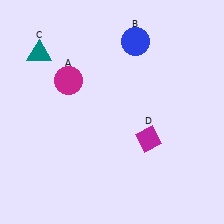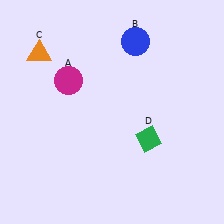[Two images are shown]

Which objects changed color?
C changed from teal to orange. D changed from magenta to green.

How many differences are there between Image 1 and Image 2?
There are 2 differences between the two images.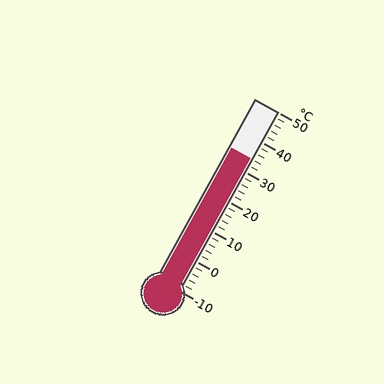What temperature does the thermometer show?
The thermometer shows approximately 34°C.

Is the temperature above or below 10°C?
The temperature is above 10°C.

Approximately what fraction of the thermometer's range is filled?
The thermometer is filled to approximately 75% of its range.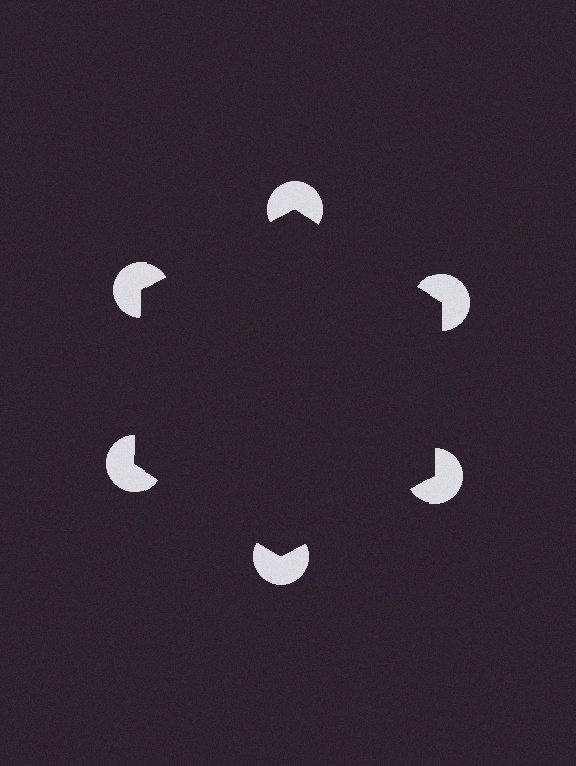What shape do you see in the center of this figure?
An illusory hexagon — its edges are inferred from the aligned wedge cuts in the pac-man discs, not physically drawn.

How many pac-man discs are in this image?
There are 6 — one at each vertex of the illusory hexagon.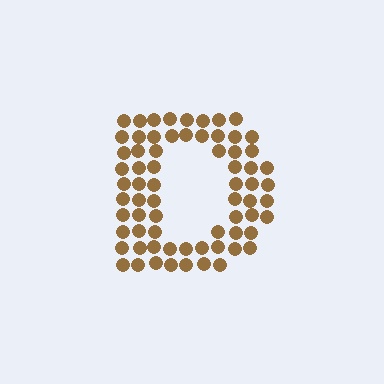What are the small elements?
The small elements are circles.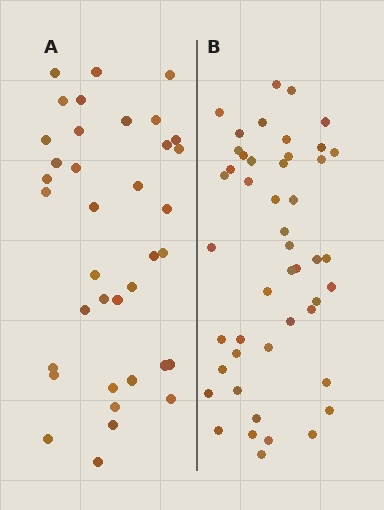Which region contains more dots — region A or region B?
Region B (the right region) has more dots.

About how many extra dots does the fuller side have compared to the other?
Region B has roughly 10 or so more dots than region A.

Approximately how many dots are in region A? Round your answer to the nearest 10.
About 40 dots. (The exact count is 37, which rounds to 40.)